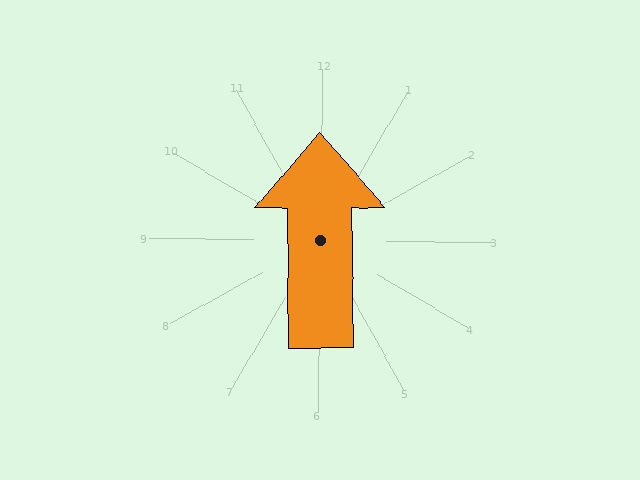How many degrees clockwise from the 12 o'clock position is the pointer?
Approximately 359 degrees.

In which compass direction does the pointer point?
North.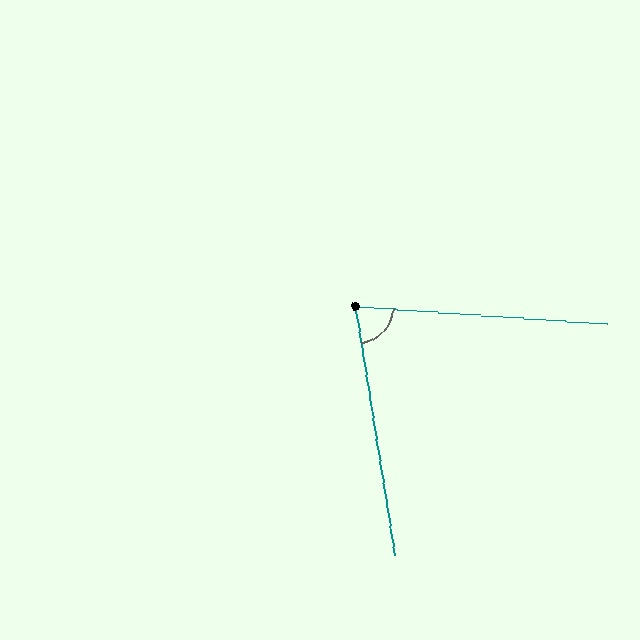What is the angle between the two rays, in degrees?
Approximately 77 degrees.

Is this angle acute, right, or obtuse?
It is acute.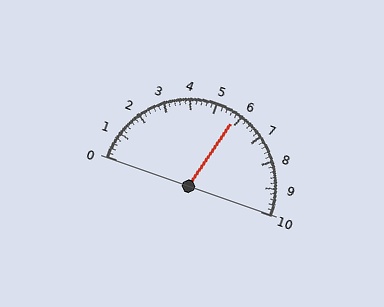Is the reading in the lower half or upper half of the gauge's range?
The reading is in the upper half of the range (0 to 10).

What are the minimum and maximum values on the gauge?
The gauge ranges from 0 to 10.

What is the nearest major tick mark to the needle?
The nearest major tick mark is 6.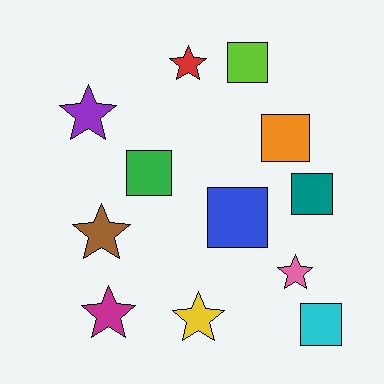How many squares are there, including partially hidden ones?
There are 6 squares.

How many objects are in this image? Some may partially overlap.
There are 12 objects.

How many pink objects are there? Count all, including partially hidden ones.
There is 1 pink object.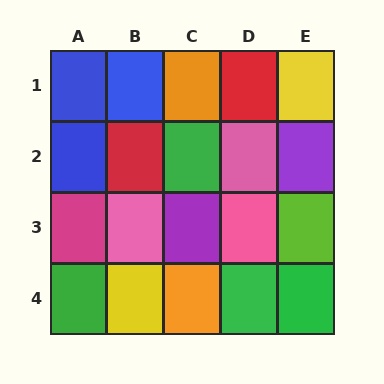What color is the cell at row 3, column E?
Lime.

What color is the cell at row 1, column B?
Blue.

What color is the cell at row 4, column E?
Green.